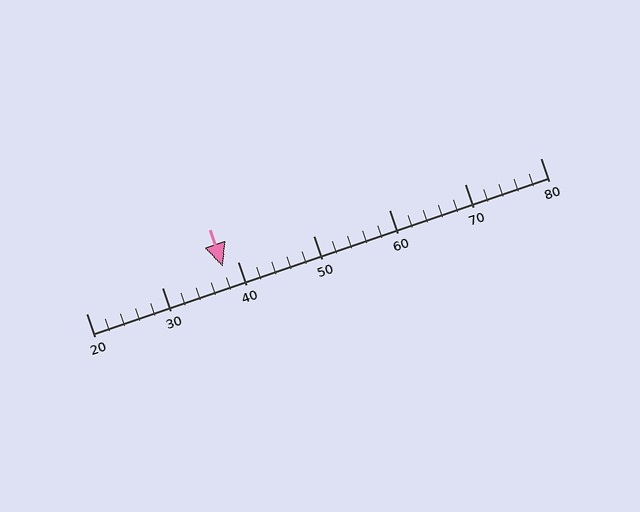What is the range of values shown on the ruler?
The ruler shows values from 20 to 80.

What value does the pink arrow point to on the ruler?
The pink arrow points to approximately 38.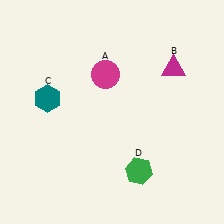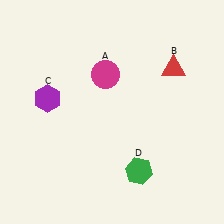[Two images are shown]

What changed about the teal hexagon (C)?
In Image 1, C is teal. In Image 2, it changed to purple.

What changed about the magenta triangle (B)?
In Image 1, B is magenta. In Image 2, it changed to red.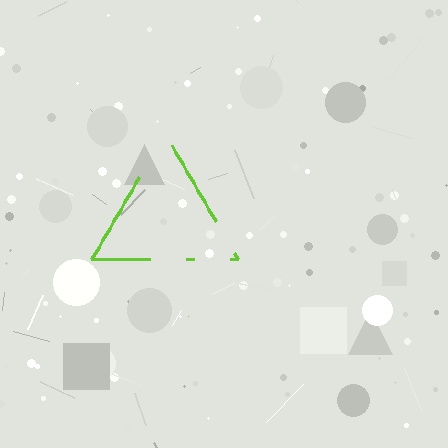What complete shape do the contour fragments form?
The contour fragments form a triangle.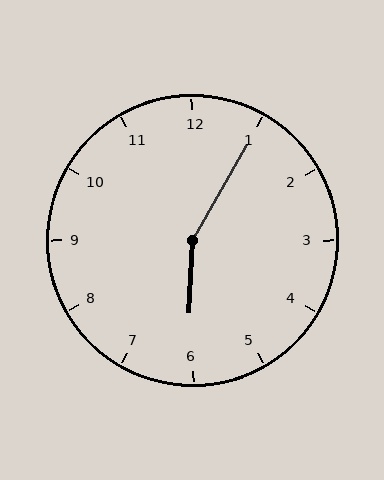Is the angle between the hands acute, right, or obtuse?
It is obtuse.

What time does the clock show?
6:05.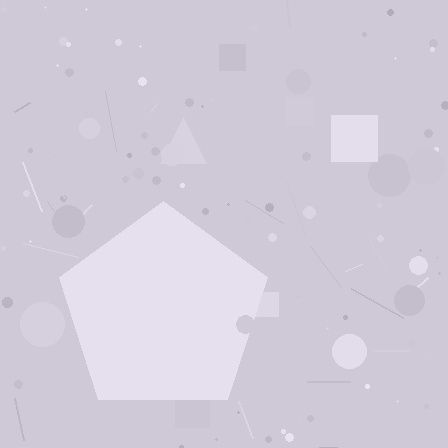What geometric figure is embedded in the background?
A pentagon is embedded in the background.